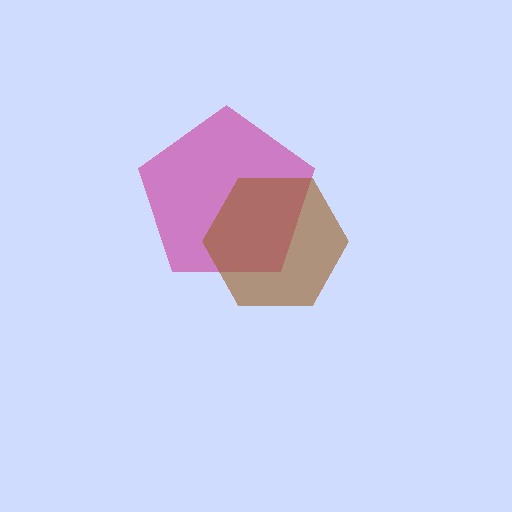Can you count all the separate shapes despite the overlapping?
Yes, there are 2 separate shapes.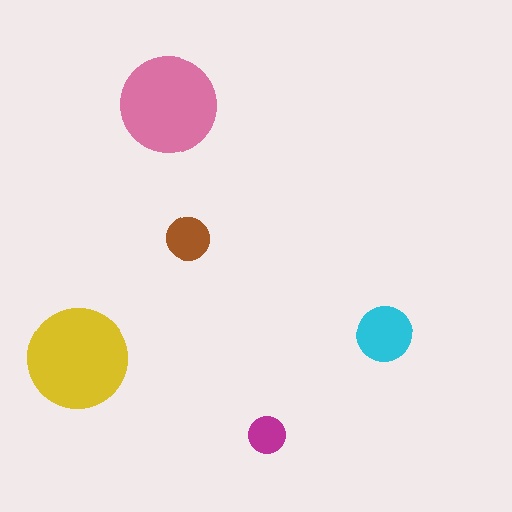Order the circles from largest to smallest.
the yellow one, the pink one, the cyan one, the brown one, the magenta one.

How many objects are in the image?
There are 5 objects in the image.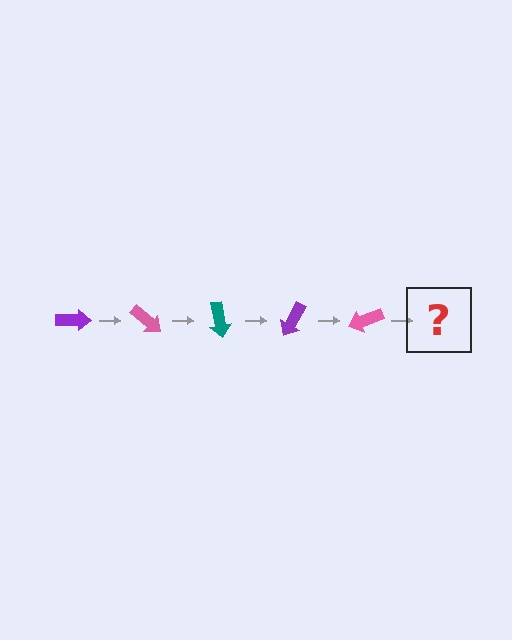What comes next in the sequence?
The next element should be a teal arrow, rotated 200 degrees from the start.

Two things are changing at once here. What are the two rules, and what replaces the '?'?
The two rules are that it rotates 40 degrees each step and the color cycles through purple, pink, and teal. The '?' should be a teal arrow, rotated 200 degrees from the start.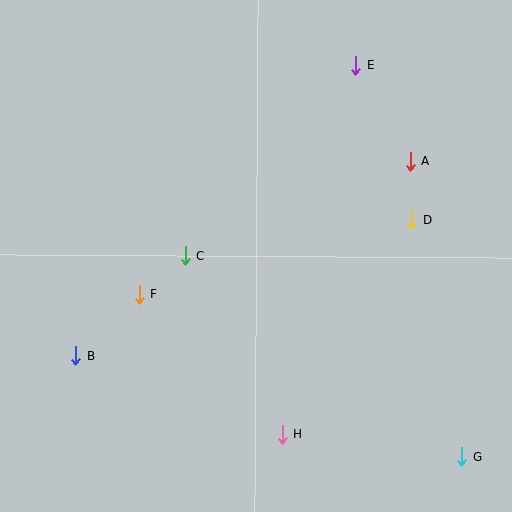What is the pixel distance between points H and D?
The distance between H and D is 251 pixels.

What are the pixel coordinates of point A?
Point A is at (410, 161).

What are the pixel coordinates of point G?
Point G is at (461, 457).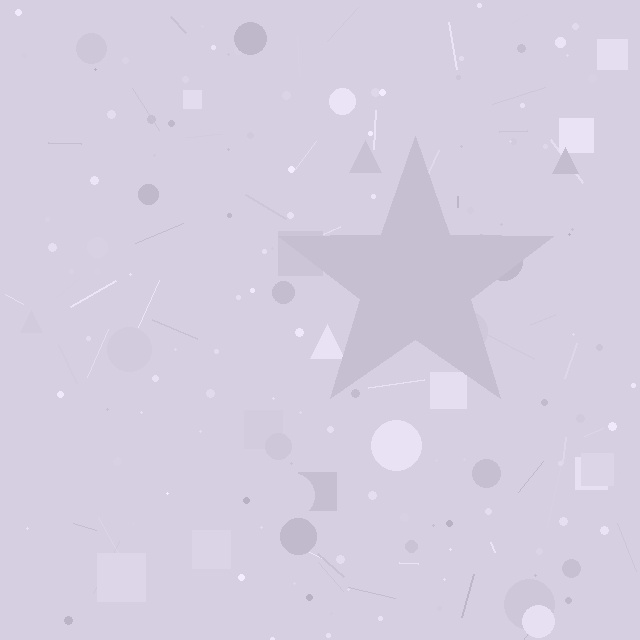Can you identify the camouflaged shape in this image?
The camouflaged shape is a star.